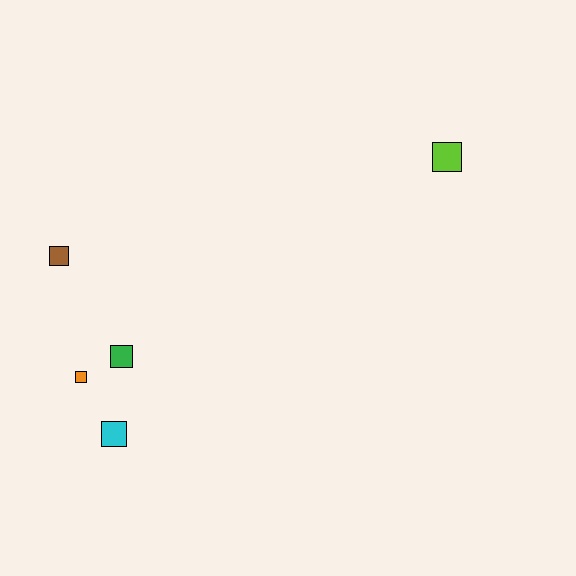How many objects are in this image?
There are 5 objects.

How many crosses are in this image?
There are no crosses.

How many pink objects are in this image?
There are no pink objects.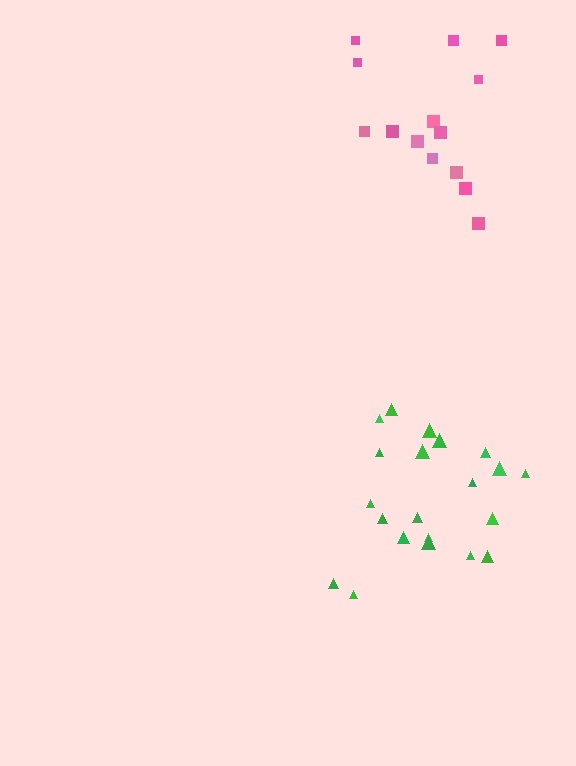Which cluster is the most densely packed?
Green.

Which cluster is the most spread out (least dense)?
Pink.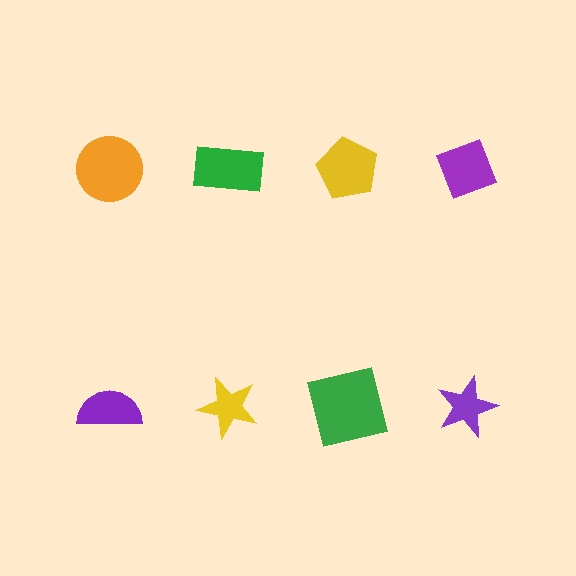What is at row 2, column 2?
A yellow star.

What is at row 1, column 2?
A green rectangle.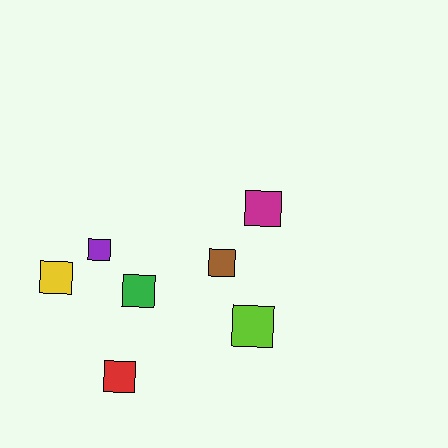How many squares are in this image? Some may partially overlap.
There are 7 squares.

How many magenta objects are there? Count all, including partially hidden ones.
There is 1 magenta object.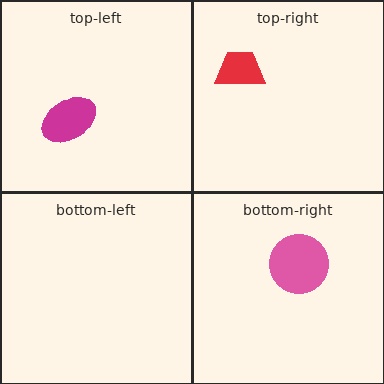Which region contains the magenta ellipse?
The top-left region.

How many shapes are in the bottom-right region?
1.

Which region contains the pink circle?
The bottom-right region.